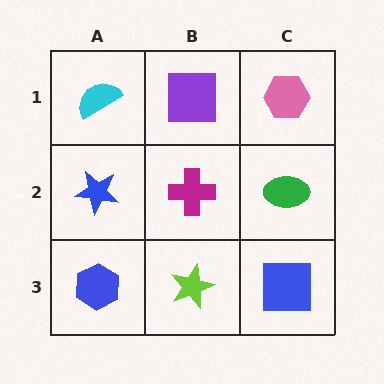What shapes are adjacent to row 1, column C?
A green ellipse (row 2, column C), a purple square (row 1, column B).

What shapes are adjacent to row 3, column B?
A magenta cross (row 2, column B), a blue hexagon (row 3, column A), a blue square (row 3, column C).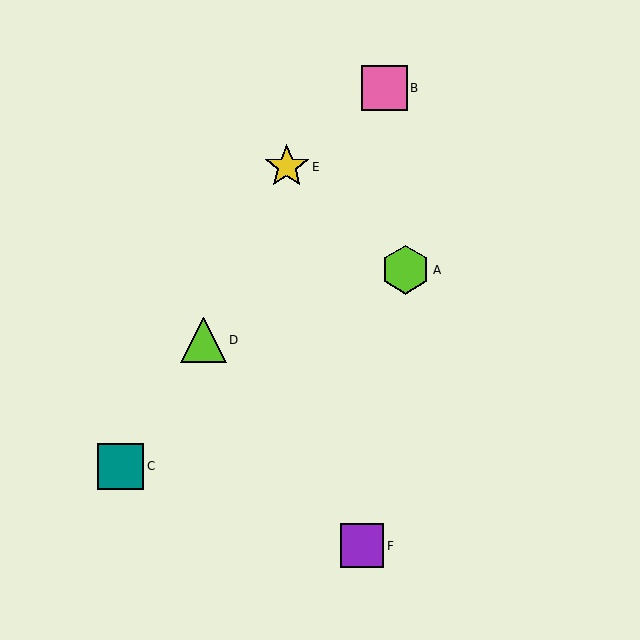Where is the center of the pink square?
The center of the pink square is at (385, 88).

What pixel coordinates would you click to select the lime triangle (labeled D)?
Click at (203, 340) to select the lime triangle D.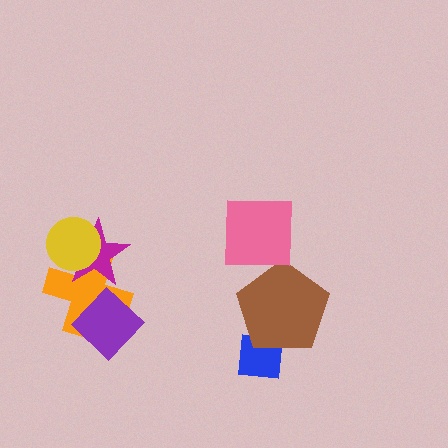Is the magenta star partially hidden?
Yes, it is partially covered by another shape.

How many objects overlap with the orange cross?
3 objects overlap with the orange cross.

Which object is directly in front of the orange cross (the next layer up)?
The magenta star is directly in front of the orange cross.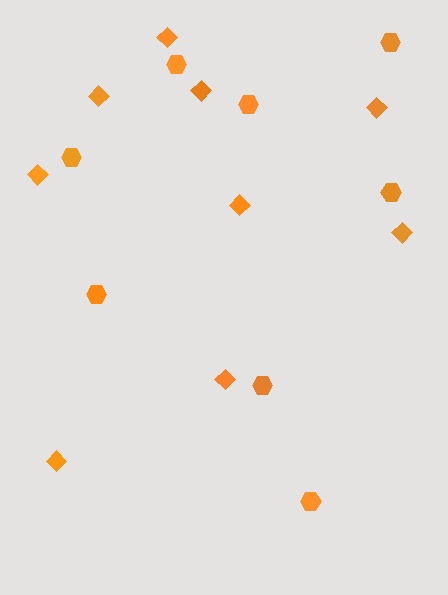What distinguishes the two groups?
There are 2 groups: one group of diamonds (9) and one group of hexagons (8).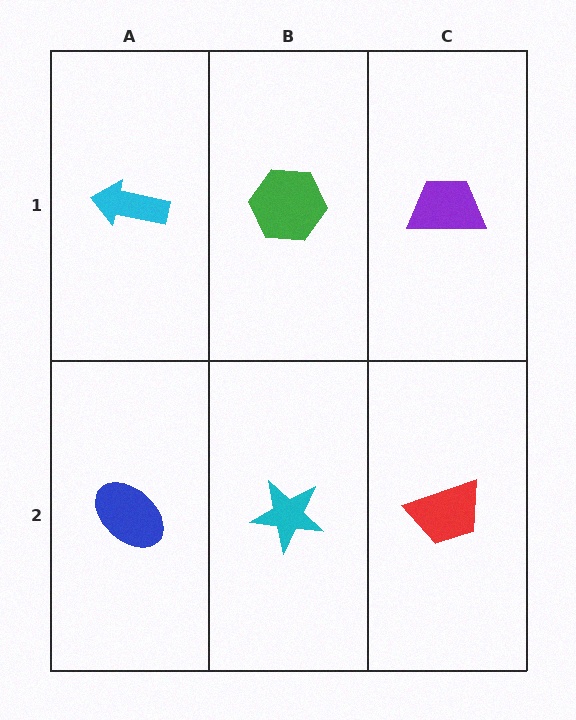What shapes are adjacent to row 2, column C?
A purple trapezoid (row 1, column C), a cyan star (row 2, column B).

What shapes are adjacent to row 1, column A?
A blue ellipse (row 2, column A), a green hexagon (row 1, column B).